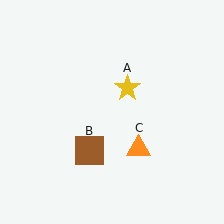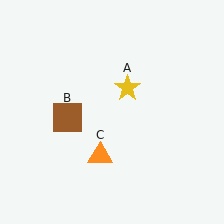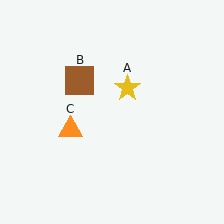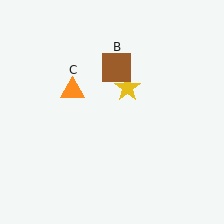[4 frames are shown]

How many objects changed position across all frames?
2 objects changed position: brown square (object B), orange triangle (object C).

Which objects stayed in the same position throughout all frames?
Yellow star (object A) remained stationary.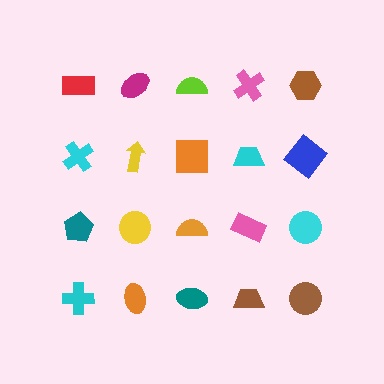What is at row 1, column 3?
A lime semicircle.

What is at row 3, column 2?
A yellow circle.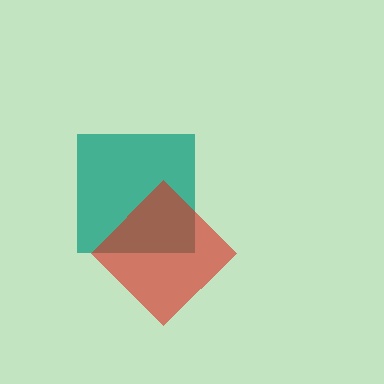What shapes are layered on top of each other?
The layered shapes are: a teal square, a red diamond.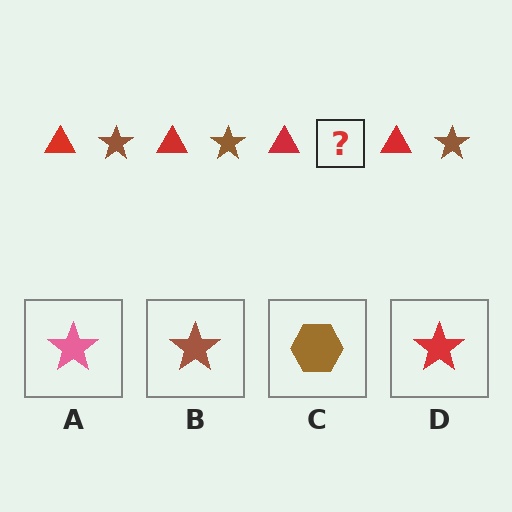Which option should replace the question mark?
Option B.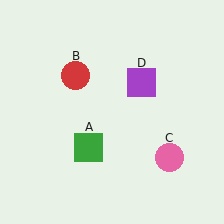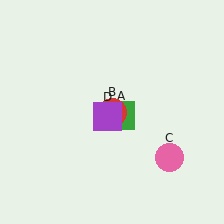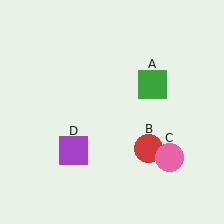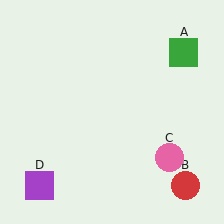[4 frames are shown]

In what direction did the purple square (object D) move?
The purple square (object D) moved down and to the left.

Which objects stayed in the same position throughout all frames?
Pink circle (object C) remained stationary.